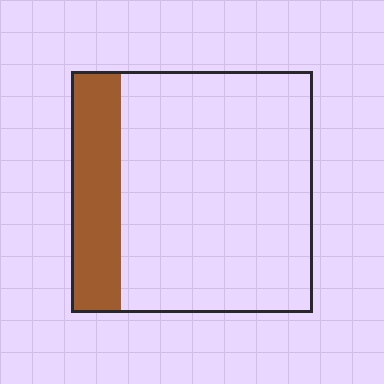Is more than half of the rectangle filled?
No.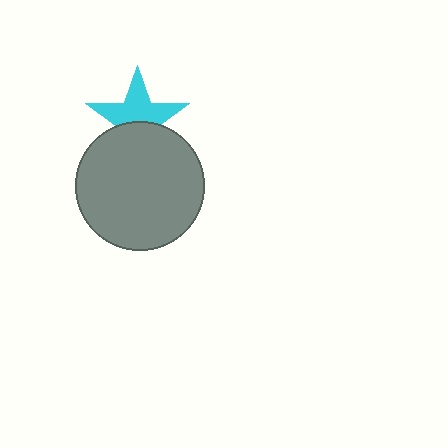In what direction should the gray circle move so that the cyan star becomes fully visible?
The gray circle should move down. That is the shortest direction to clear the overlap and leave the cyan star fully visible.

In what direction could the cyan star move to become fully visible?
The cyan star could move up. That would shift it out from behind the gray circle entirely.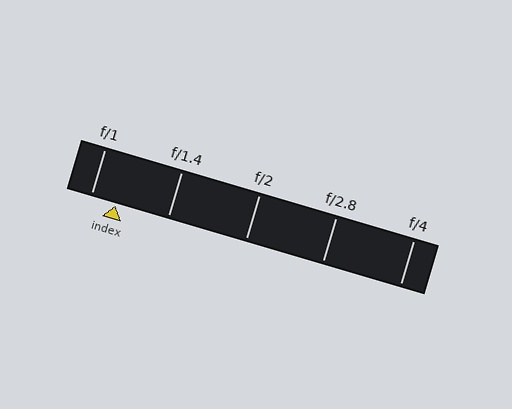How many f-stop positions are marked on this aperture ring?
There are 5 f-stop positions marked.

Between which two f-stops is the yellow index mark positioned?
The index mark is between f/1 and f/1.4.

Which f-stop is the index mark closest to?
The index mark is closest to f/1.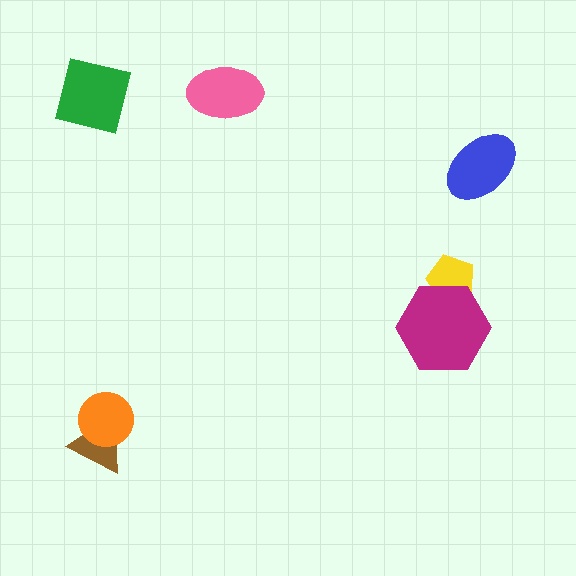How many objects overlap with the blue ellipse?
0 objects overlap with the blue ellipse.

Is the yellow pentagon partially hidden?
Yes, it is partially covered by another shape.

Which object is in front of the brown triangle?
The orange circle is in front of the brown triangle.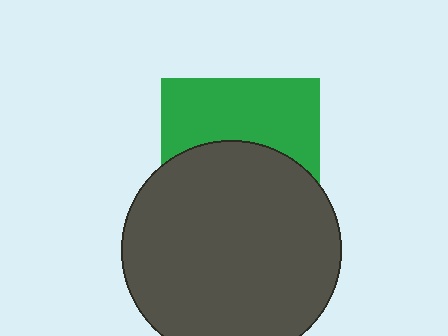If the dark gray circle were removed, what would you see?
You would see the complete green square.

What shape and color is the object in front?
The object in front is a dark gray circle.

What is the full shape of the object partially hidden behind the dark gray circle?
The partially hidden object is a green square.